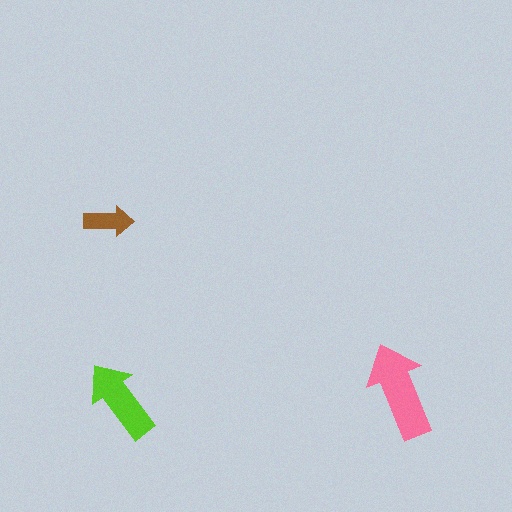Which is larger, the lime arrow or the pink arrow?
The pink one.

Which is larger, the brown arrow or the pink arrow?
The pink one.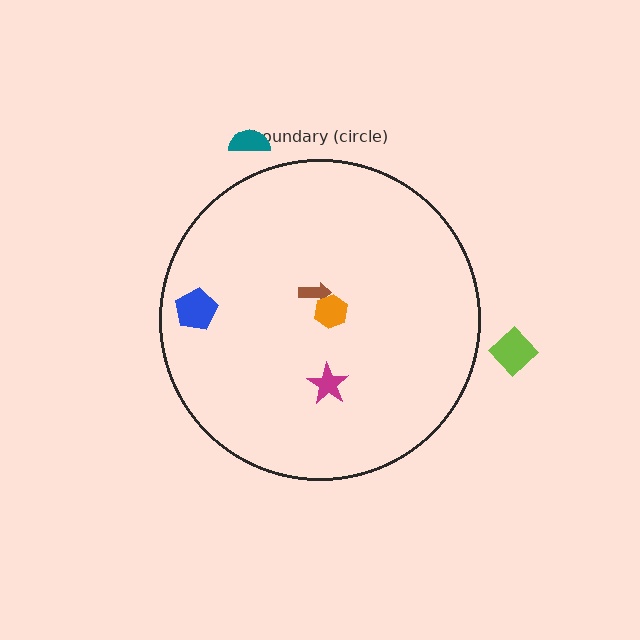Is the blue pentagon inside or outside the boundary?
Inside.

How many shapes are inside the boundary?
4 inside, 2 outside.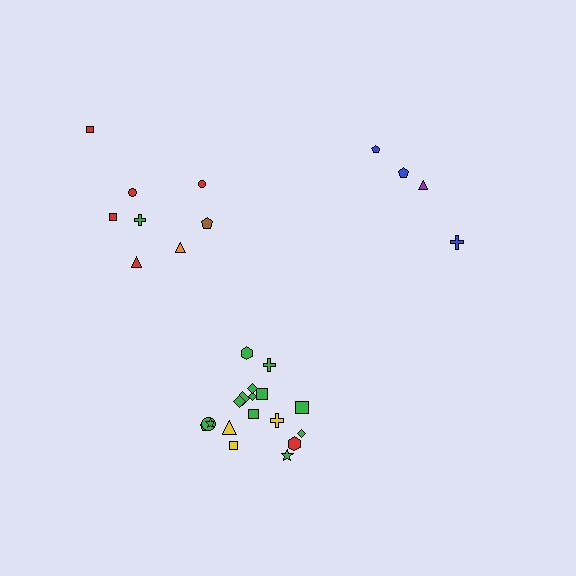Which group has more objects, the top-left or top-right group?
The top-left group.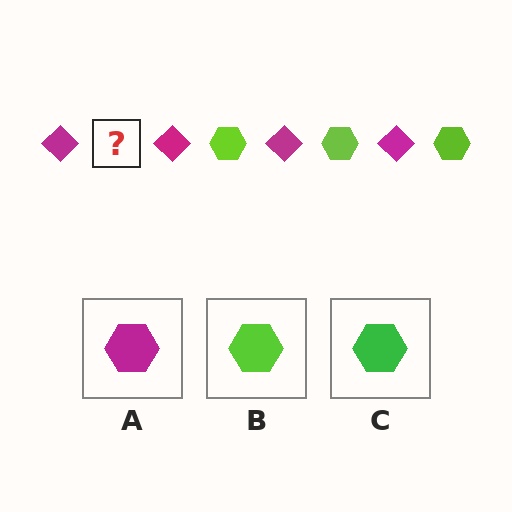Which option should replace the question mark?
Option B.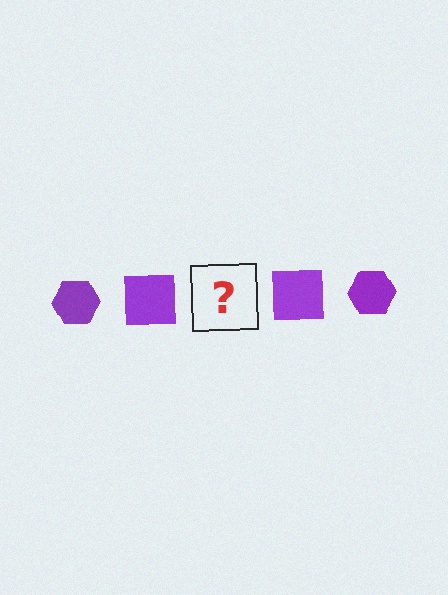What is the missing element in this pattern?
The missing element is a purple hexagon.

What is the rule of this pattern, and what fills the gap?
The rule is that the pattern cycles through hexagon, square shapes in purple. The gap should be filled with a purple hexagon.